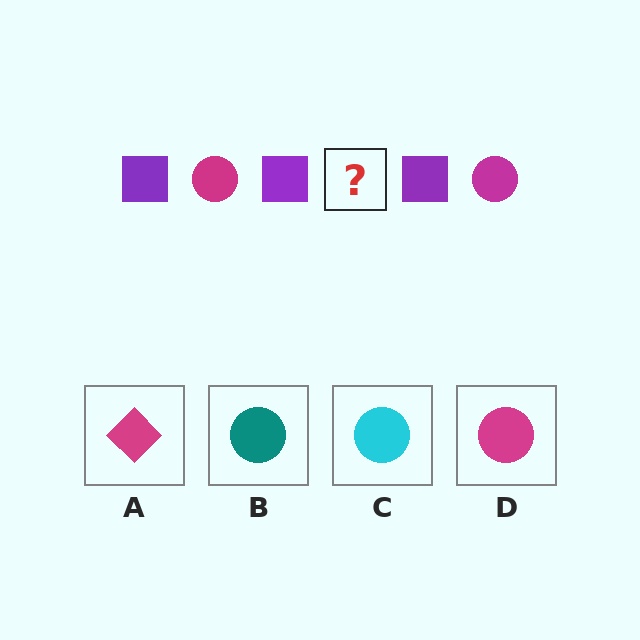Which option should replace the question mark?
Option D.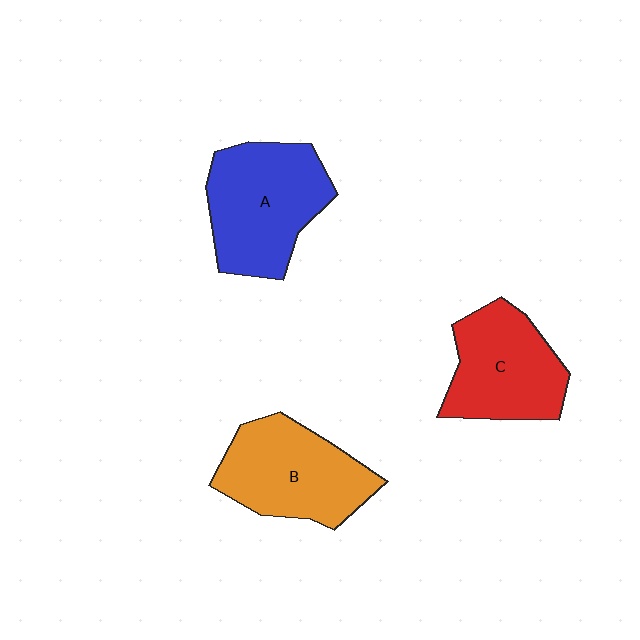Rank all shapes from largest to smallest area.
From largest to smallest: A (blue), B (orange), C (red).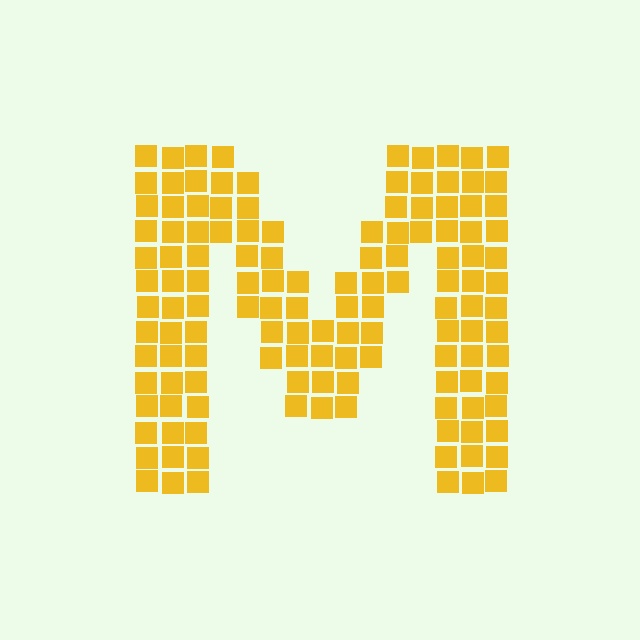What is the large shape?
The large shape is the letter M.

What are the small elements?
The small elements are squares.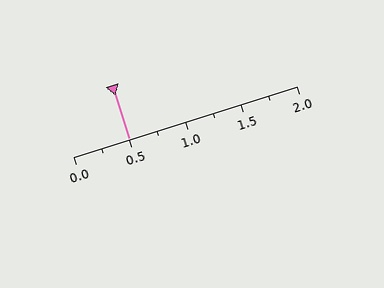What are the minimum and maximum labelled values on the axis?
The axis runs from 0.0 to 2.0.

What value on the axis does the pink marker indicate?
The marker indicates approximately 0.5.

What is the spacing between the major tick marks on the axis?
The major ticks are spaced 0.5 apart.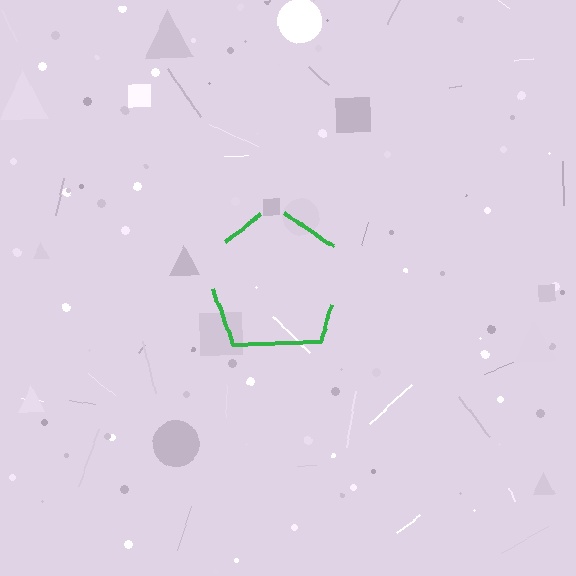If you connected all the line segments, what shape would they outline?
They would outline a pentagon.